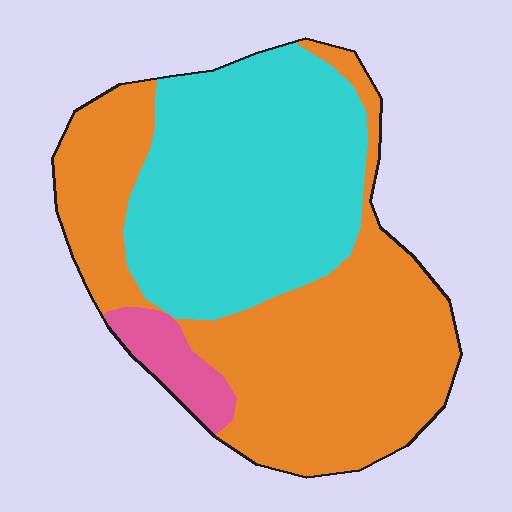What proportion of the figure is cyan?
Cyan takes up between a quarter and a half of the figure.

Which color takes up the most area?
Orange, at roughly 50%.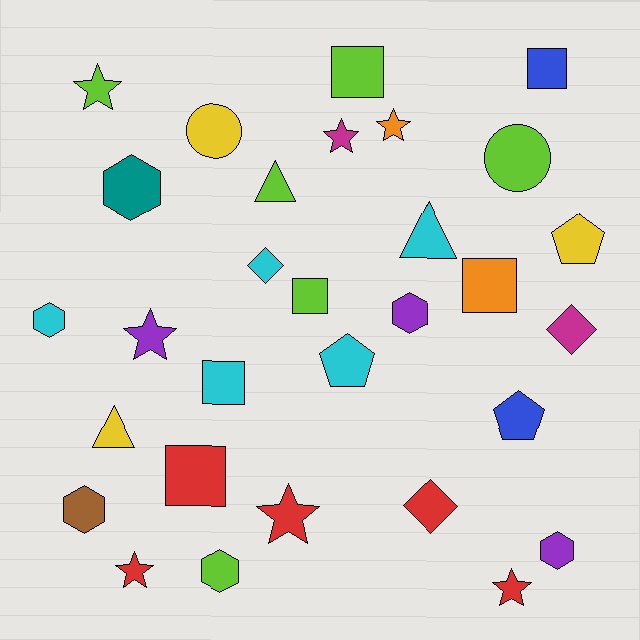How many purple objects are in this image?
There are 3 purple objects.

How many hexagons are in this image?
There are 6 hexagons.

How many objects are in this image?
There are 30 objects.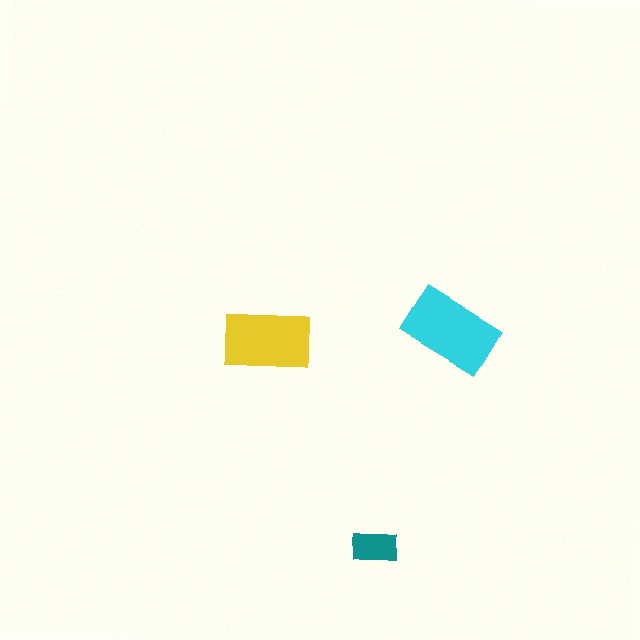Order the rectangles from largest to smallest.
the cyan one, the yellow one, the teal one.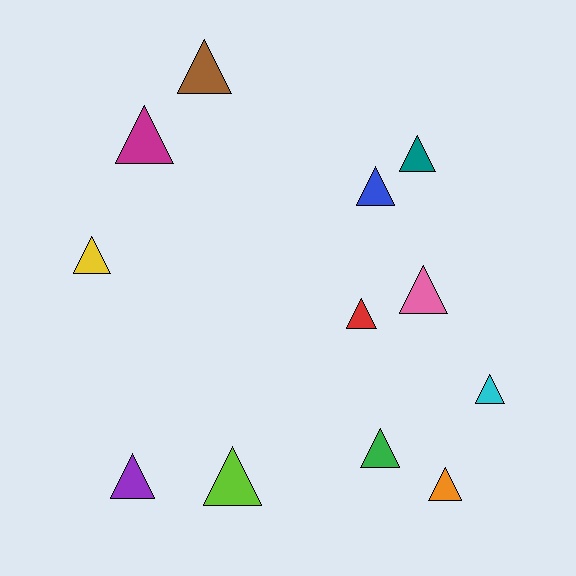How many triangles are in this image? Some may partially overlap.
There are 12 triangles.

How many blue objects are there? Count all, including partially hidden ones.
There is 1 blue object.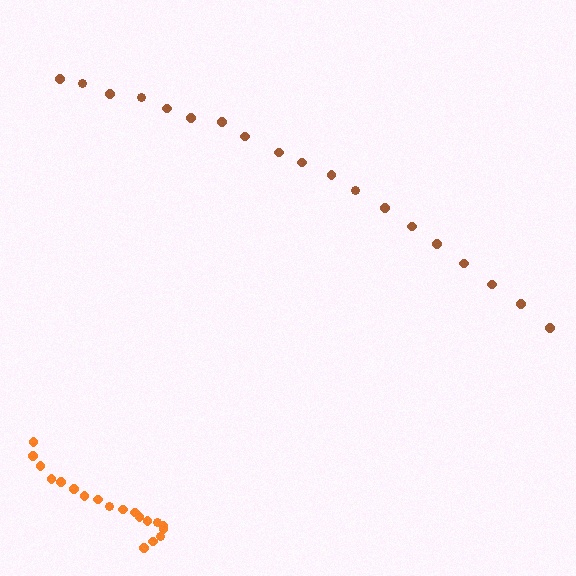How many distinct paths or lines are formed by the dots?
There are 2 distinct paths.